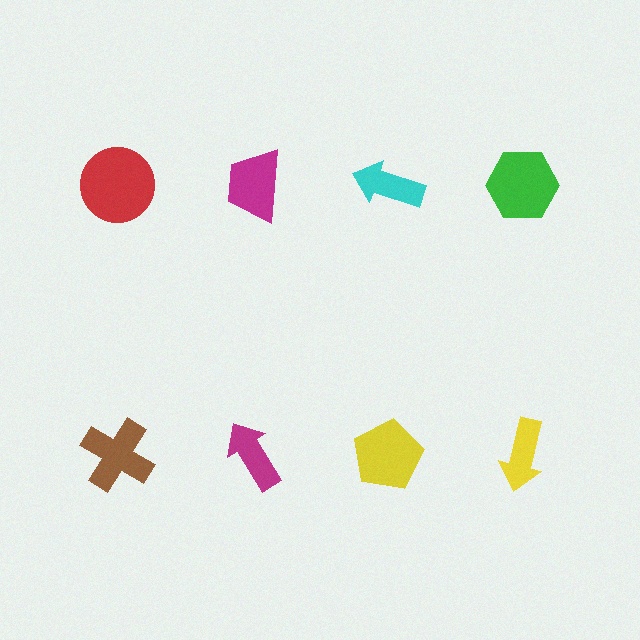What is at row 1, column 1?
A red circle.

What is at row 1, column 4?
A green hexagon.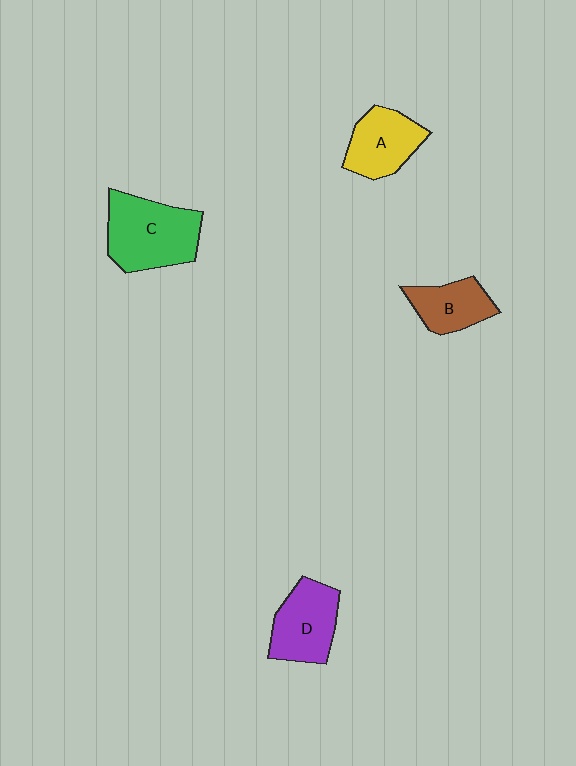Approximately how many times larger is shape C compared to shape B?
Approximately 1.7 times.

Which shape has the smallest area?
Shape B (brown).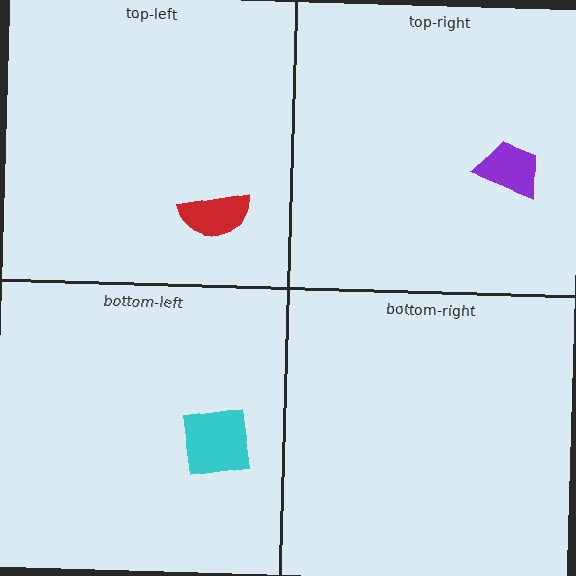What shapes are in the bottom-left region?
The cyan square.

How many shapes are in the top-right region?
1.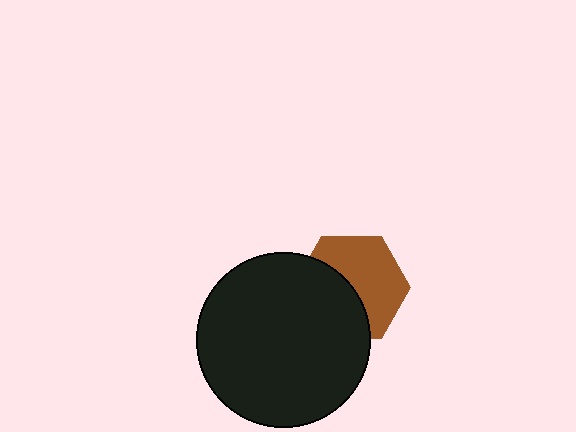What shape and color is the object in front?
The object in front is a black circle.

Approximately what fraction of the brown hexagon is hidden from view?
Roughly 45% of the brown hexagon is hidden behind the black circle.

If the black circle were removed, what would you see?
You would see the complete brown hexagon.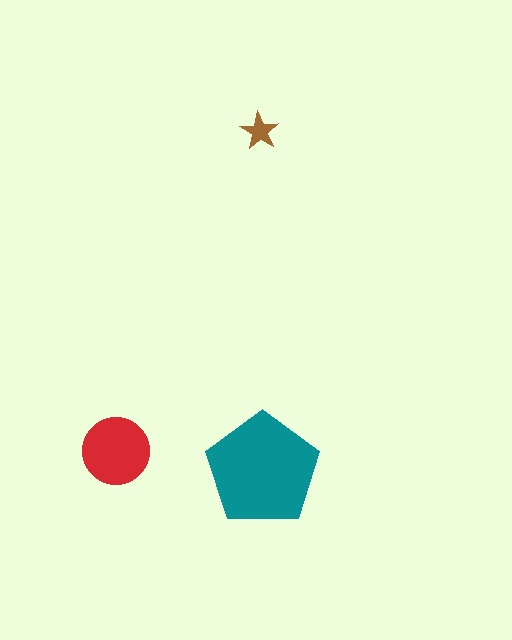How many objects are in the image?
There are 3 objects in the image.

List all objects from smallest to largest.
The brown star, the red circle, the teal pentagon.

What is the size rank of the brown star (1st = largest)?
3rd.